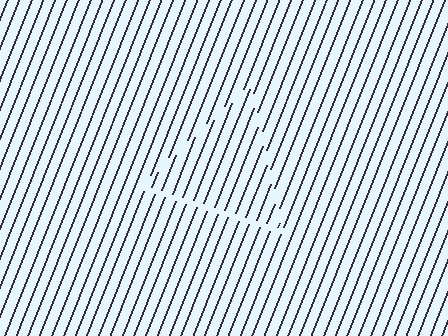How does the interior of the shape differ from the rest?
The interior of the shape contains the same grating, shifted by half a period — the contour is defined by the phase discontinuity where line-ends from the inner and outer gratings abut.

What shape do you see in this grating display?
An illusory triangle. The interior of the shape contains the same grating, shifted by half a period — the contour is defined by the phase discontinuity where line-ends from the inner and outer gratings abut.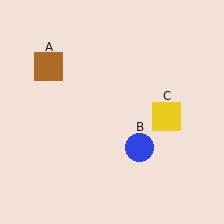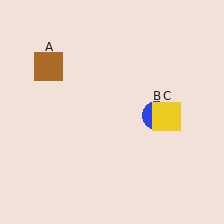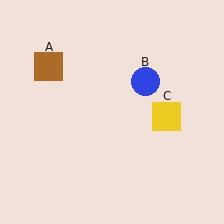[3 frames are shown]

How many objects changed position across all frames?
1 object changed position: blue circle (object B).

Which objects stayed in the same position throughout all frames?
Brown square (object A) and yellow square (object C) remained stationary.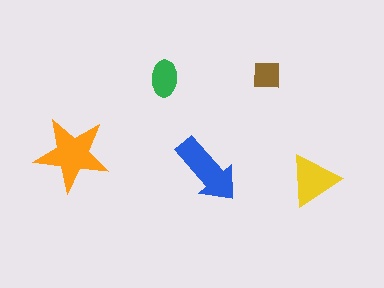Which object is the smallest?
The brown square.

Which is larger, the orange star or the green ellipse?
The orange star.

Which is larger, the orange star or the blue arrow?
The orange star.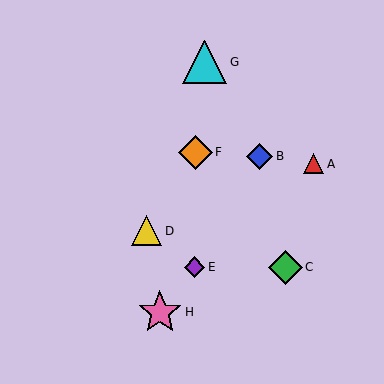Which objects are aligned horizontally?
Objects C, E are aligned horizontally.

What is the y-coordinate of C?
Object C is at y≈267.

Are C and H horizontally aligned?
No, C is at y≈267 and H is at y≈312.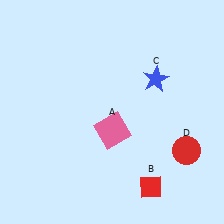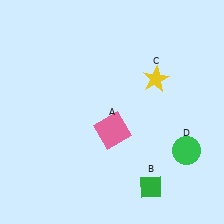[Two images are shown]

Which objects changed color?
B changed from red to green. C changed from blue to yellow. D changed from red to green.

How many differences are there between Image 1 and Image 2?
There are 3 differences between the two images.